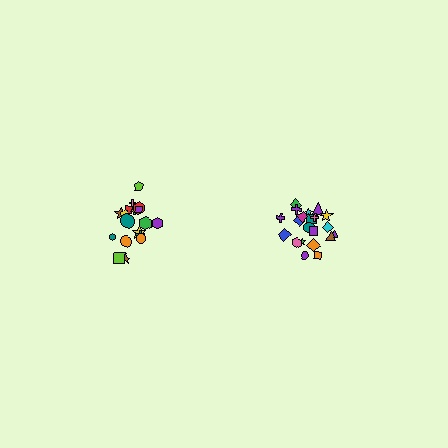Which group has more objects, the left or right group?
The right group.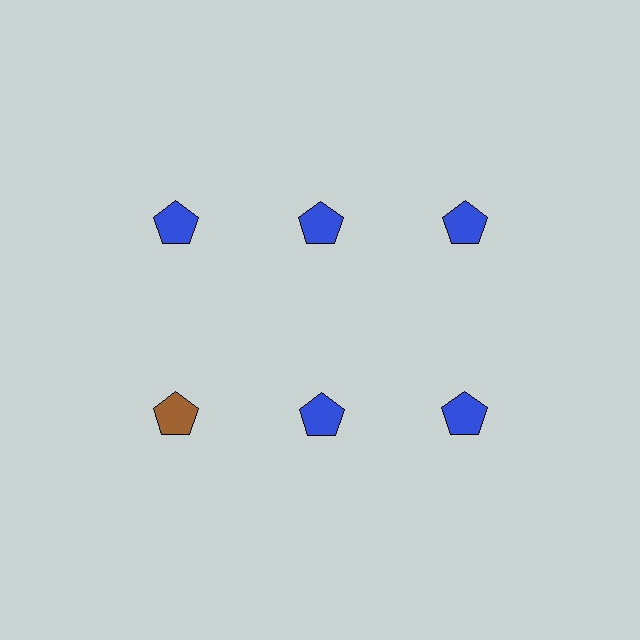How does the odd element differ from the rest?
It has a different color: brown instead of blue.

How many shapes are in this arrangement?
There are 6 shapes arranged in a grid pattern.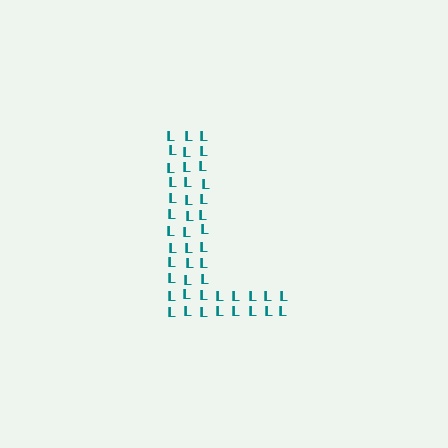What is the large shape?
The large shape is the letter L.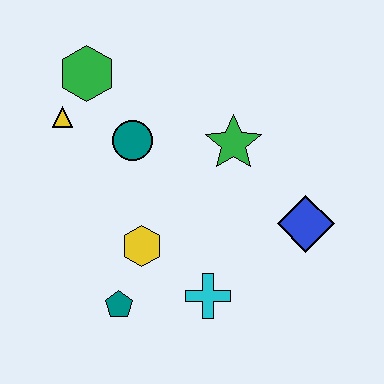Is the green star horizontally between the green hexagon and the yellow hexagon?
No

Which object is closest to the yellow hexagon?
The teal pentagon is closest to the yellow hexagon.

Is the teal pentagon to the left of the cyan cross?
Yes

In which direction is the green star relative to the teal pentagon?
The green star is above the teal pentagon.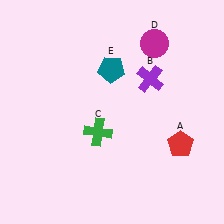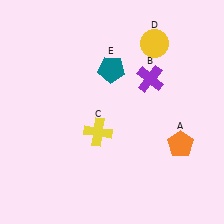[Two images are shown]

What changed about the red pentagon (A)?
In Image 1, A is red. In Image 2, it changed to orange.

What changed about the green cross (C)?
In Image 1, C is green. In Image 2, it changed to yellow.